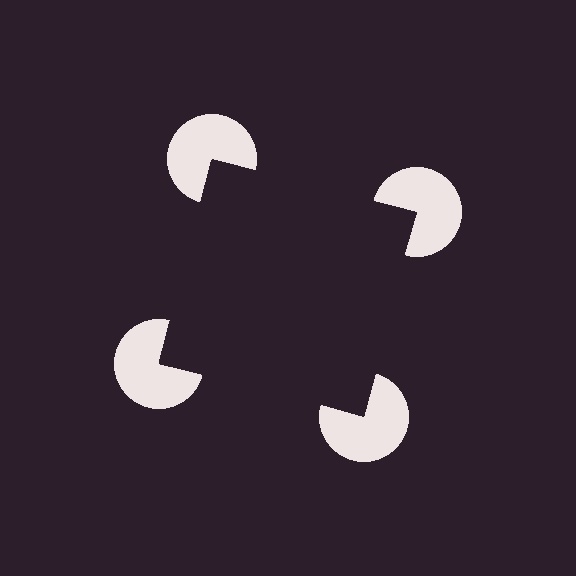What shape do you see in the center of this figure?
An illusory square — its edges are inferred from the aligned wedge cuts in the pac-man discs, not physically drawn.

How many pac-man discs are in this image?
There are 4 — one at each vertex of the illusory square.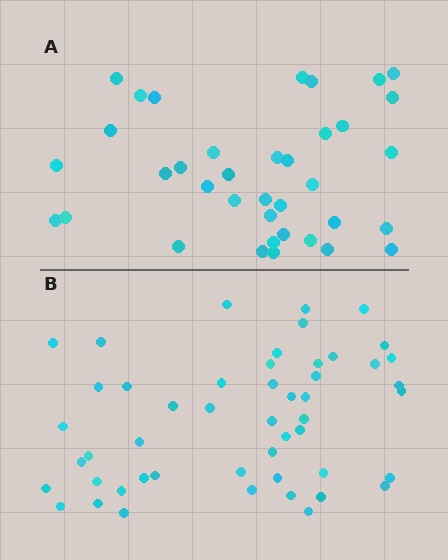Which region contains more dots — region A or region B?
Region B (the bottom region) has more dots.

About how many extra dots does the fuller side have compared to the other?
Region B has approximately 15 more dots than region A.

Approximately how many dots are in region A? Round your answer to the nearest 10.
About 40 dots. (The exact count is 37, which rounds to 40.)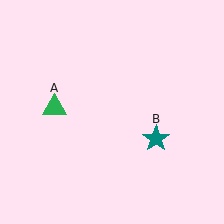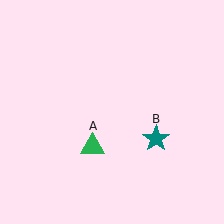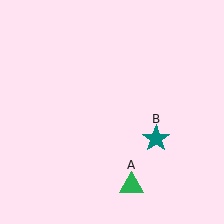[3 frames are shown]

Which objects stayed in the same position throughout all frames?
Teal star (object B) remained stationary.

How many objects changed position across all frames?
1 object changed position: green triangle (object A).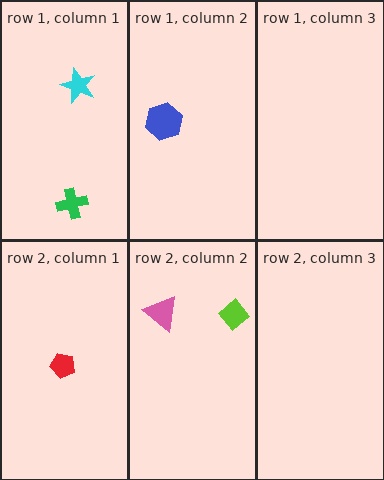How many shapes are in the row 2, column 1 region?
1.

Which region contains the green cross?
The row 1, column 1 region.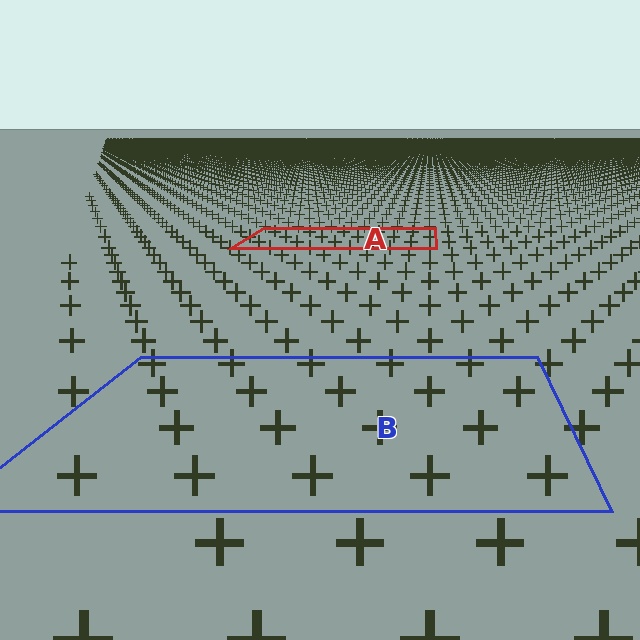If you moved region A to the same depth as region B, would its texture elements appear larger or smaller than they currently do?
They would appear larger. At a closer depth, the same texture elements are projected at a bigger on-screen size.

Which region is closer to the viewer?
Region B is closer. The texture elements there are larger and more spread out.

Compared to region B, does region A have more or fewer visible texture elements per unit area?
Region A has more texture elements per unit area — they are packed more densely because it is farther away.